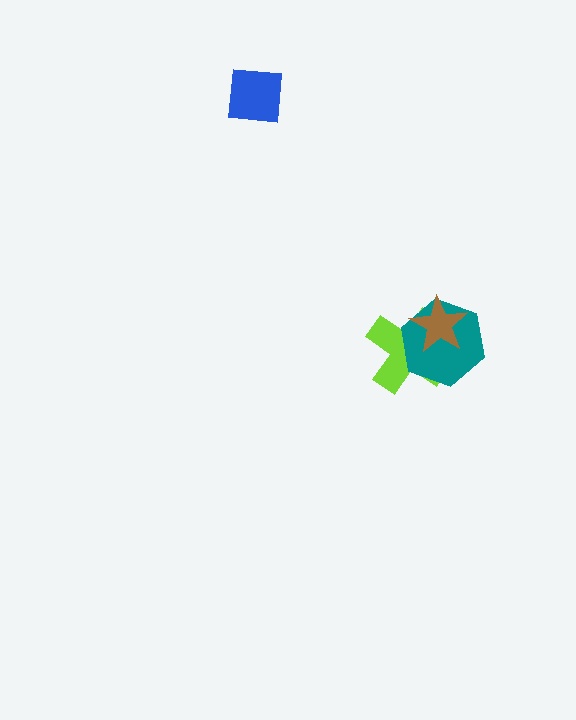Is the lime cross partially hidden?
Yes, it is partially covered by another shape.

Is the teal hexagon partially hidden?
Yes, it is partially covered by another shape.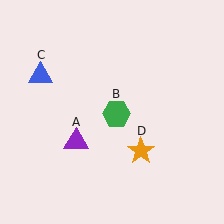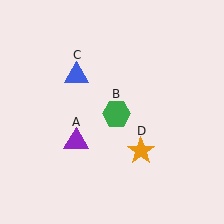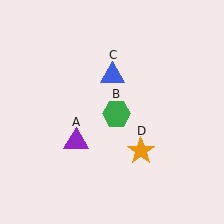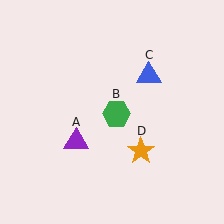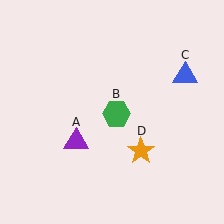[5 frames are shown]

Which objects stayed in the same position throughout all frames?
Purple triangle (object A) and green hexagon (object B) and orange star (object D) remained stationary.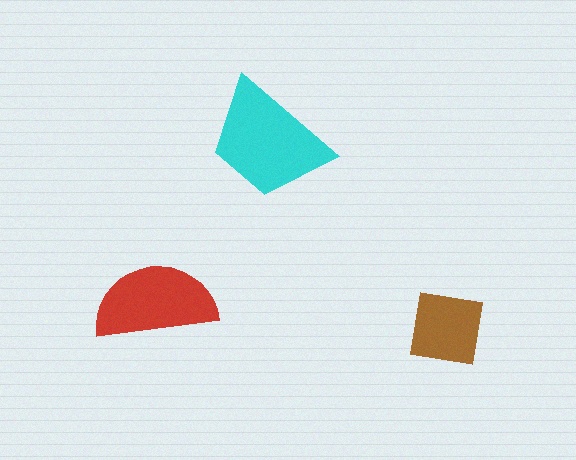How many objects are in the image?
There are 3 objects in the image.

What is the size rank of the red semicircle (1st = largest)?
2nd.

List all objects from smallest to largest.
The brown square, the red semicircle, the cyan trapezoid.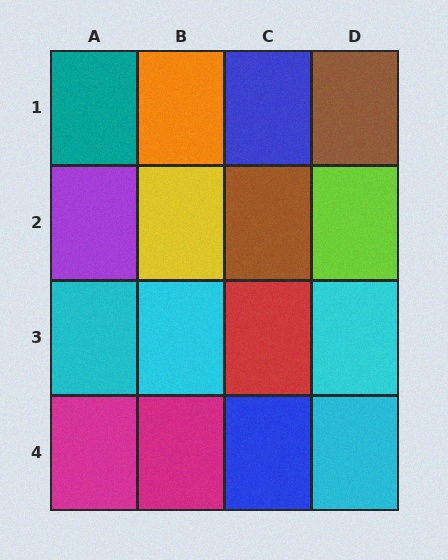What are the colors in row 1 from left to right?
Teal, orange, blue, brown.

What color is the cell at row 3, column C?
Red.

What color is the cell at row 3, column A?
Cyan.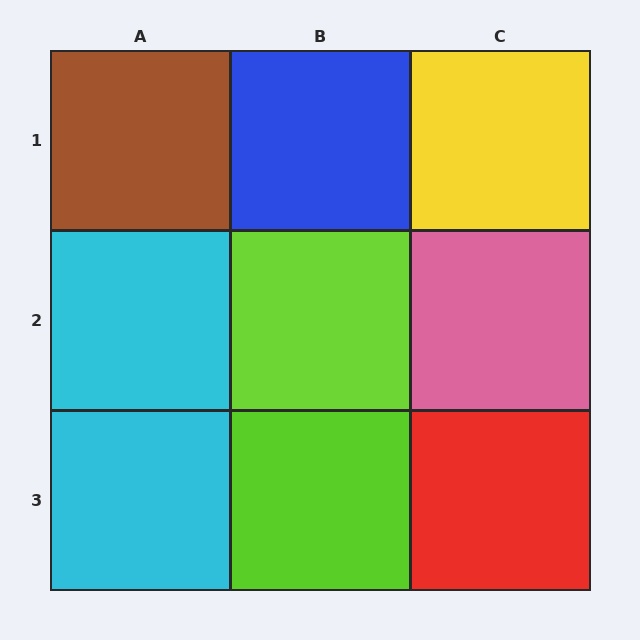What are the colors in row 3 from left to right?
Cyan, lime, red.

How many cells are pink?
1 cell is pink.